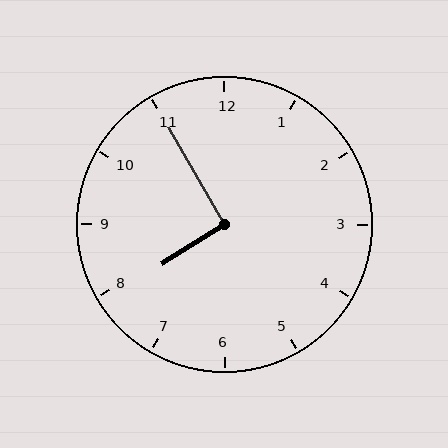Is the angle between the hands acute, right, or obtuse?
It is right.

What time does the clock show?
7:55.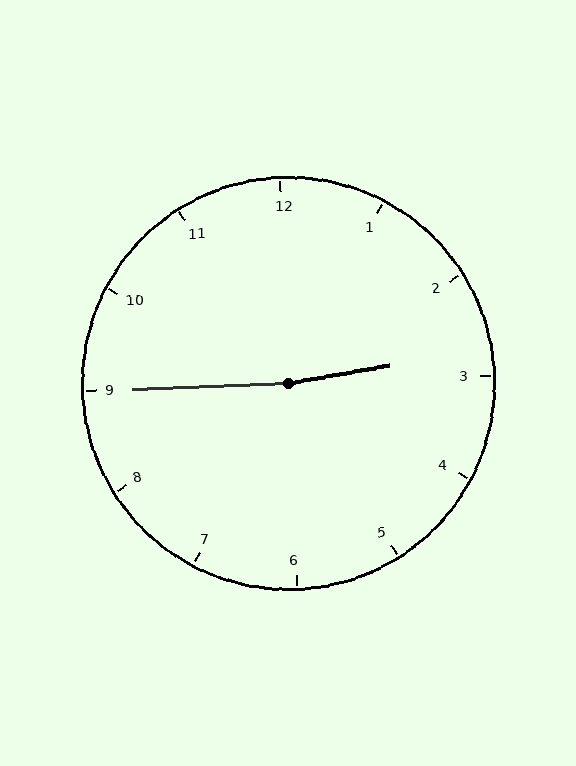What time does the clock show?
2:45.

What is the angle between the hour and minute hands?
Approximately 172 degrees.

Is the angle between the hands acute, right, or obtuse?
It is obtuse.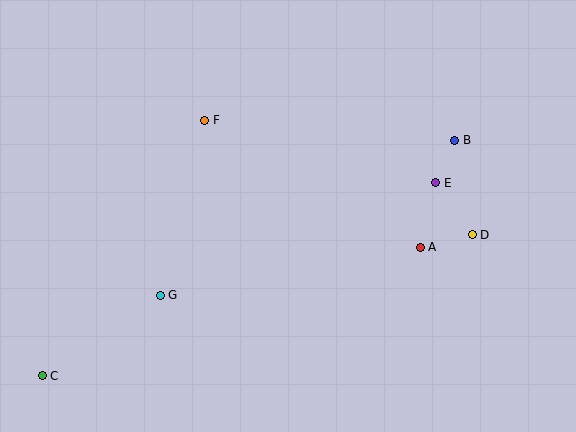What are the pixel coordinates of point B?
Point B is at (455, 140).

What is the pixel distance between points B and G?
The distance between B and G is 333 pixels.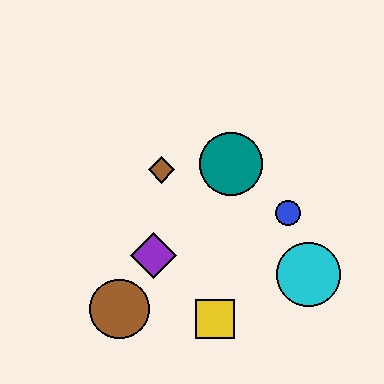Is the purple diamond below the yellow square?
No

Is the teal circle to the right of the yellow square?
Yes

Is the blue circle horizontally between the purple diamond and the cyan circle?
Yes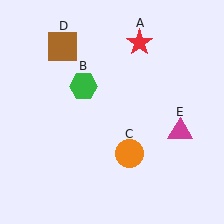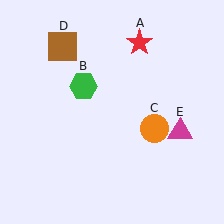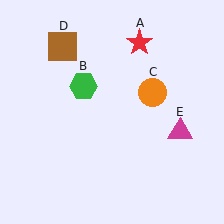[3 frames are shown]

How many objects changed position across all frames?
1 object changed position: orange circle (object C).